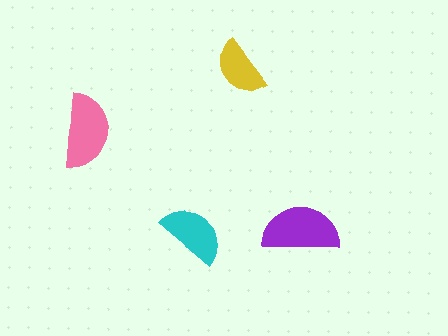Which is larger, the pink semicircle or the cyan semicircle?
The pink one.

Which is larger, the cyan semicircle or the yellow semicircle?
The cyan one.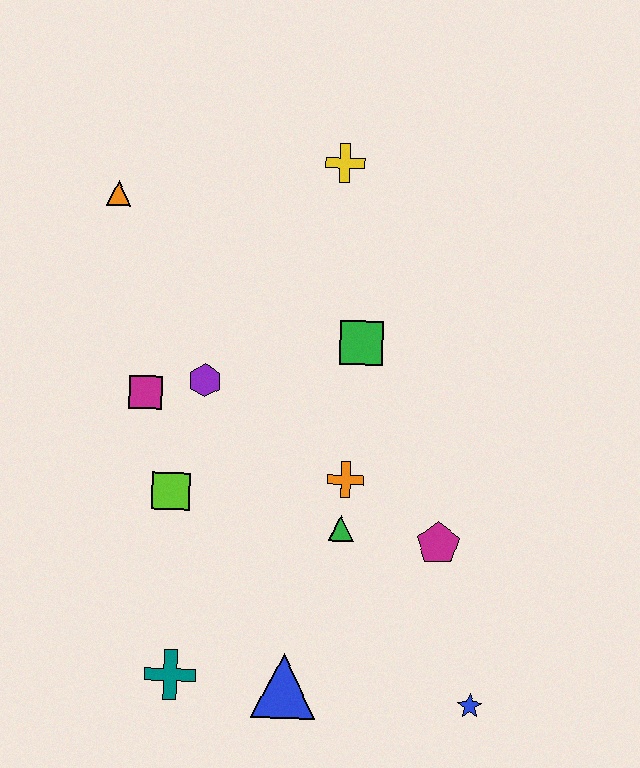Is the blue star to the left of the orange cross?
No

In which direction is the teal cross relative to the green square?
The teal cross is below the green square.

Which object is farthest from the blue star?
The orange triangle is farthest from the blue star.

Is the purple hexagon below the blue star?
No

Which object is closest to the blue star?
The magenta pentagon is closest to the blue star.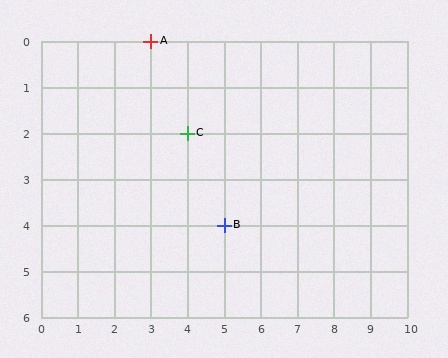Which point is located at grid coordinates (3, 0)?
Point A is at (3, 0).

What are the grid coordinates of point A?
Point A is at grid coordinates (3, 0).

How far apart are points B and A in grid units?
Points B and A are 2 columns and 4 rows apart (about 4.5 grid units diagonally).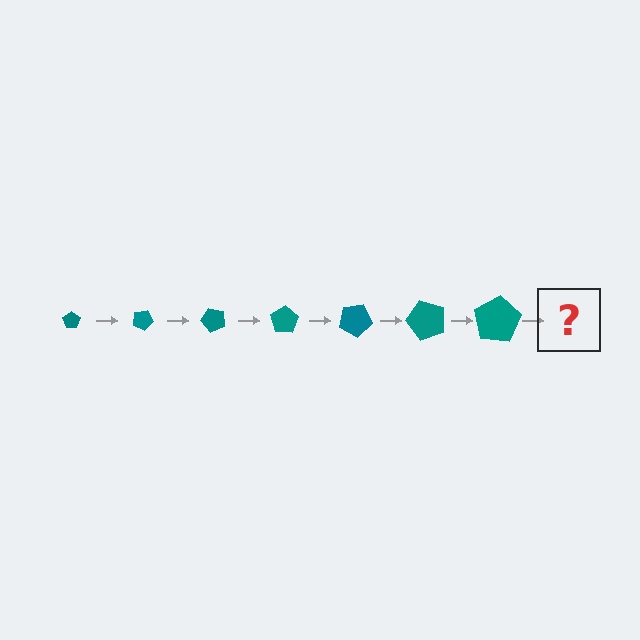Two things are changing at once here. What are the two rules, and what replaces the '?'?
The two rules are that the pentagon grows larger each step and it rotates 25 degrees each step. The '?' should be a pentagon, larger than the previous one and rotated 175 degrees from the start.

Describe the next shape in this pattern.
It should be a pentagon, larger than the previous one and rotated 175 degrees from the start.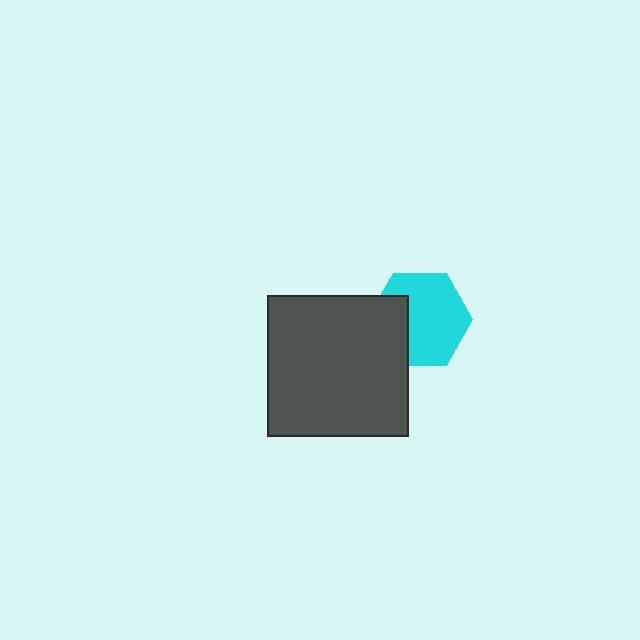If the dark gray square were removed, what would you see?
You would see the complete cyan hexagon.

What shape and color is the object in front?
The object in front is a dark gray square.